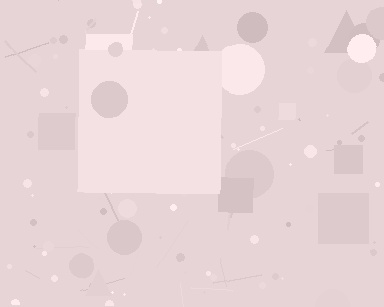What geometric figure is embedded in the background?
A square is embedded in the background.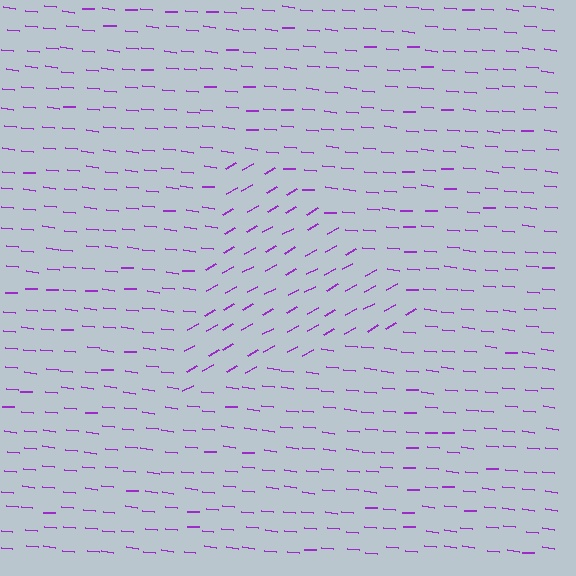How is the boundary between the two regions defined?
The boundary is defined purely by a change in line orientation (approximately 34 degrees difference). All lines are the same color and thickness.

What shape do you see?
I see a triangle.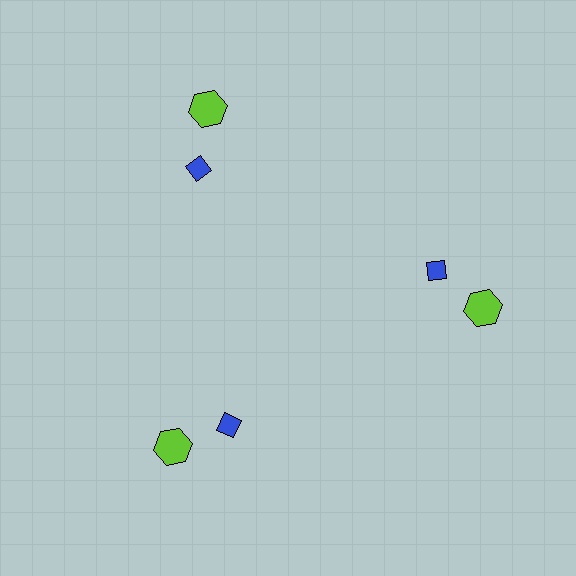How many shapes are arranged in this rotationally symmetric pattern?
There are 6 shapes, arranged in 3 groups of 2.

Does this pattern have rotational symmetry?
Yes, this pattern has 3-fold rotational symmetry. It looks the same after rotating 120 degrees around the center.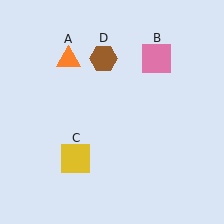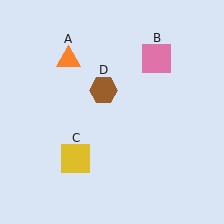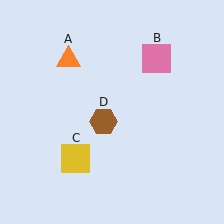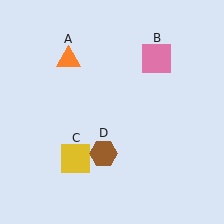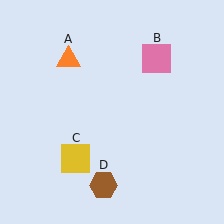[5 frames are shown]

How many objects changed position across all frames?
1 object changed position: brown hexagon (object D).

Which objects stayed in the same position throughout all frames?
Orange triangle (object A) and pink square (object B) and yellow square (object C) remained stationary.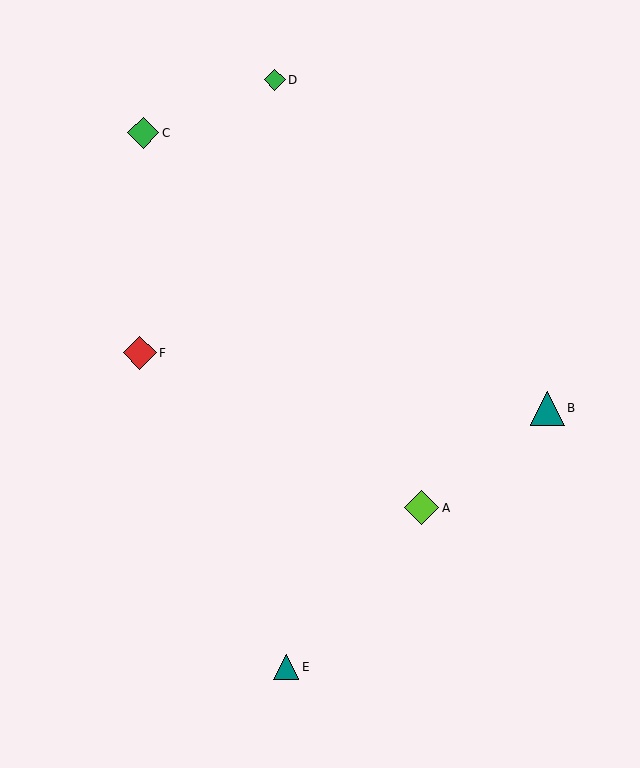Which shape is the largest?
The lime diamond (labeled A) is the largest.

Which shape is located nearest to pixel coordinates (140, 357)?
The red diamond (labeled F) at (140, 353) is nearest to that location.